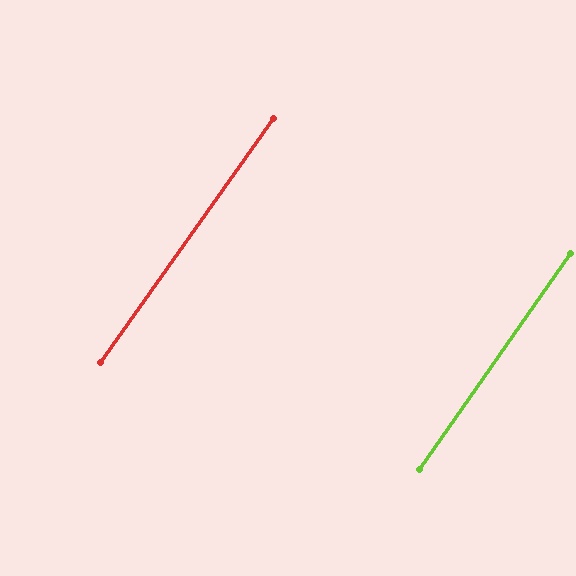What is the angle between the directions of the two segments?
Approximately 1 degree.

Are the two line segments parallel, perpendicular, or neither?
Parallel — their directions differ by only 0.6°.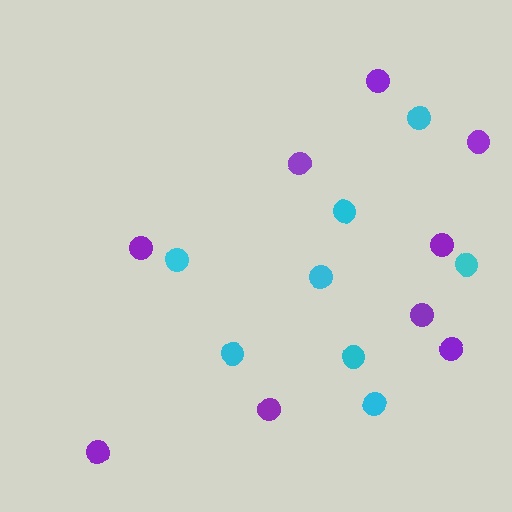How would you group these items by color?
There are 2 groups: one group of cyan circles (8) and one group of purple circles (9).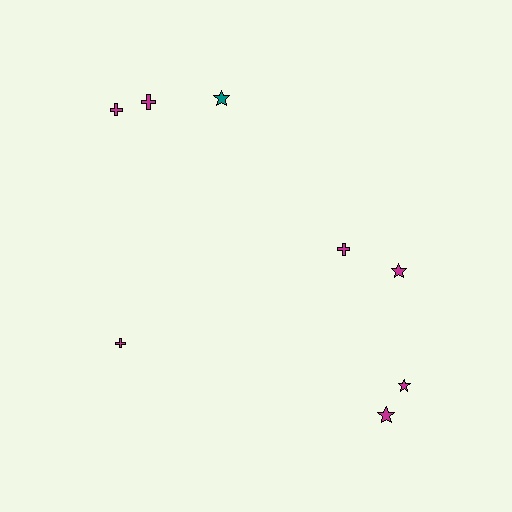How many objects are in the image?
There are 8 objects.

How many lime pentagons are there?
There are no lime pentagons.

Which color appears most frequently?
Magenta, with 7 objects.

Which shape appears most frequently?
Star, with 4 objects.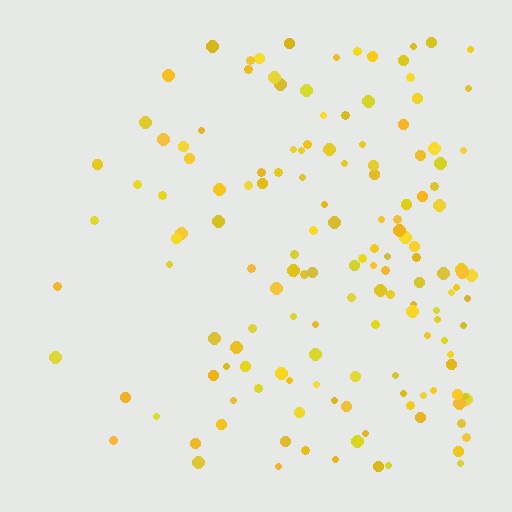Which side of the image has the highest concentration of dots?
The right.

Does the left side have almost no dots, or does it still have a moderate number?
Still a moderate number, just noticeably fewer than the right.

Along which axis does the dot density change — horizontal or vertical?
Horizontal.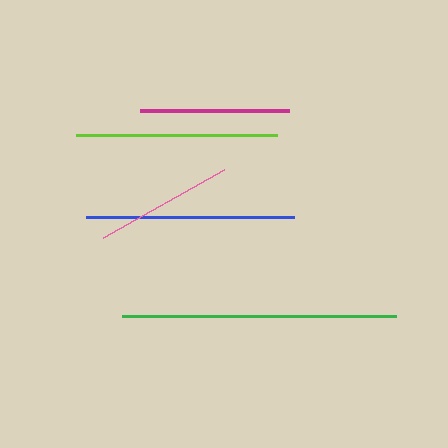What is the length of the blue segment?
The blue segment is approximately 208 pixels long.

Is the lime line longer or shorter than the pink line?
The lime line is longer than the pink line.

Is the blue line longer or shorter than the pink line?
The blue line is longer than the pink line.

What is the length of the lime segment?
The lime segment is approximately 201 pixels long.